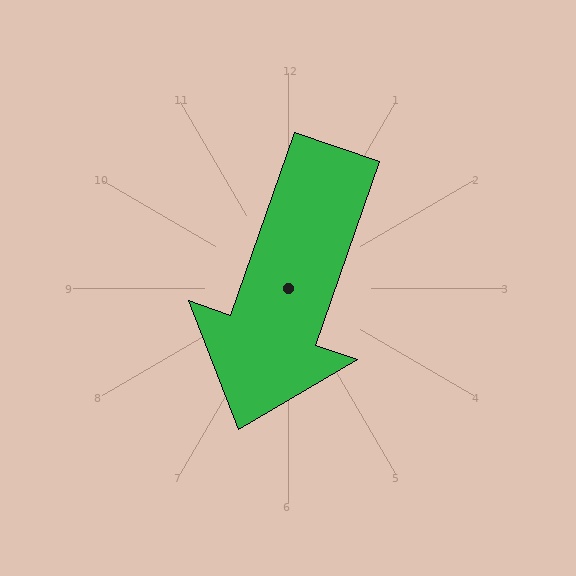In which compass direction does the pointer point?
South.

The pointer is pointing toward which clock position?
Roughly 7 o'clock.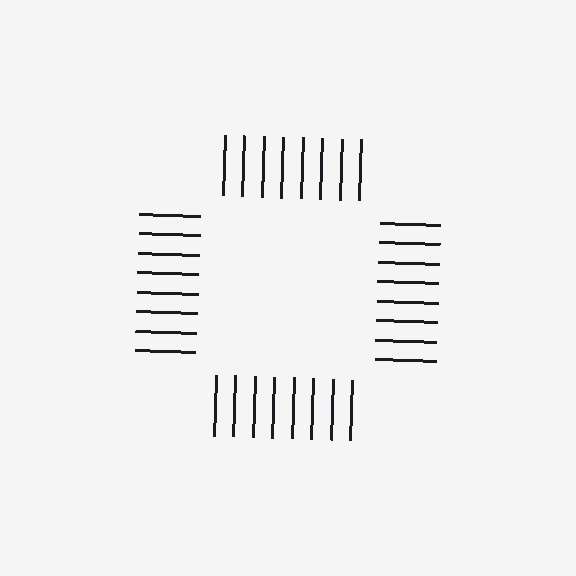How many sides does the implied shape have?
4 sides — the line-ends trace a square.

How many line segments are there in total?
32 — 8 along each of the 4 edges.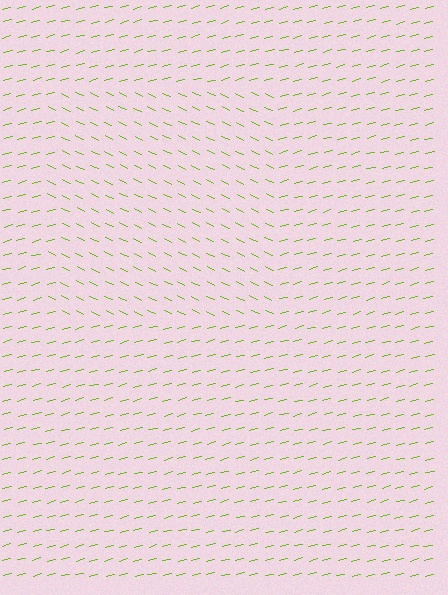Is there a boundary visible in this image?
Yes, there is a texture boundary formed by a change in line orientation.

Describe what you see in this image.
The image is filled with small lime line segments. A rectangle region in the image has lines oriented differently from the surrounding lines, creating a visible texture boundary.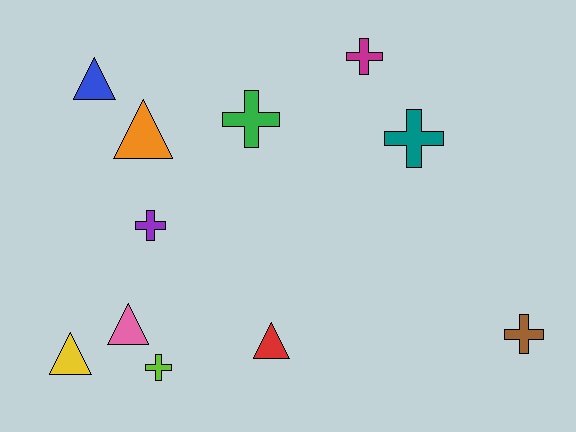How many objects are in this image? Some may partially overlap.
There are 11 objects.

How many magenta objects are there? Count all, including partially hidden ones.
There is 1 magenta object.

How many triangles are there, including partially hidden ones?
There are 5 triangles.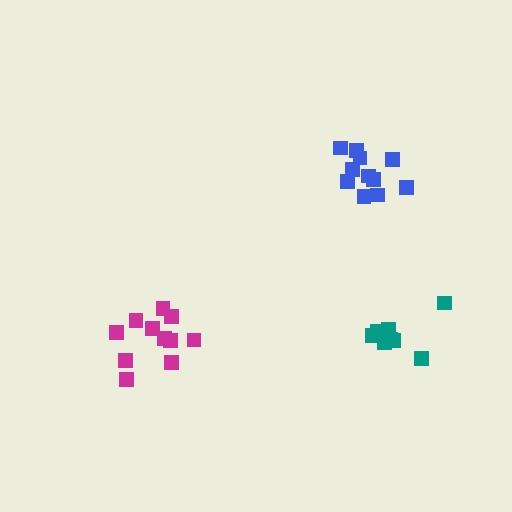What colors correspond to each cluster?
The clusters are colored: teal, blue, magenta.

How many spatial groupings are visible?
There are 3 spatial groupings.